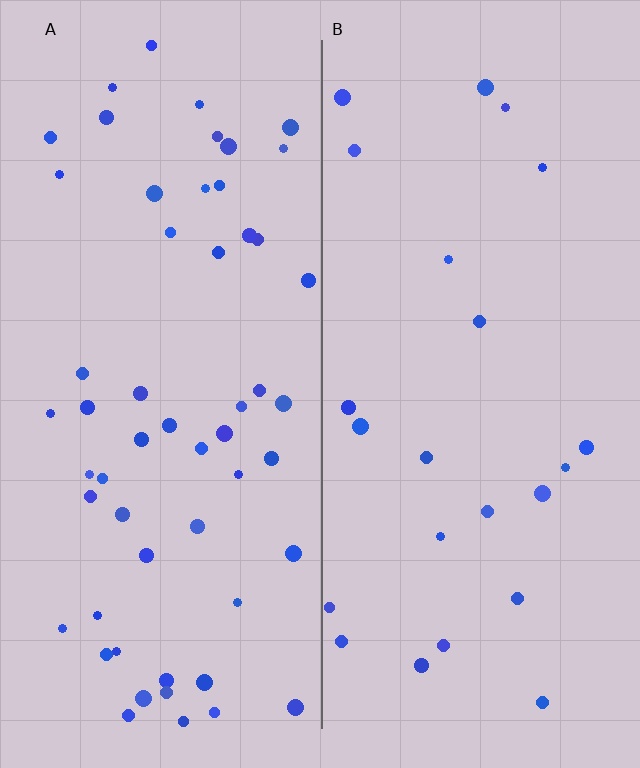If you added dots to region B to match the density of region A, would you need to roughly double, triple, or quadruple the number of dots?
Approximately double.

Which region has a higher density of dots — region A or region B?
A (the left).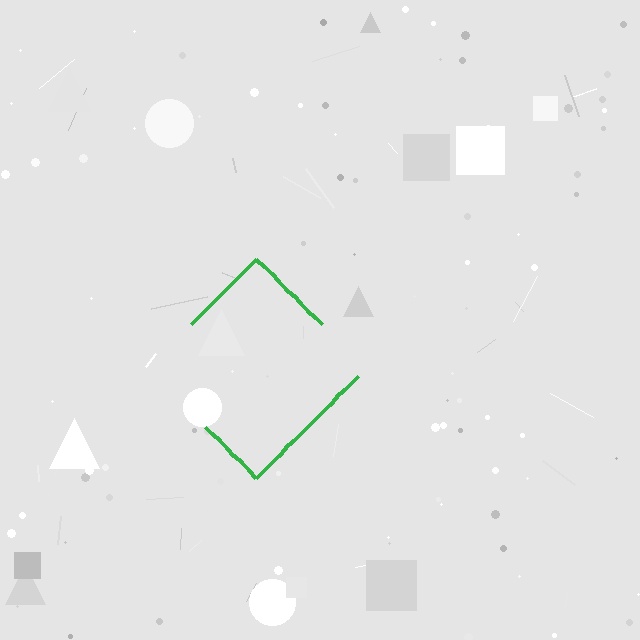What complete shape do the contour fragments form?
The contour fragments form a diamond.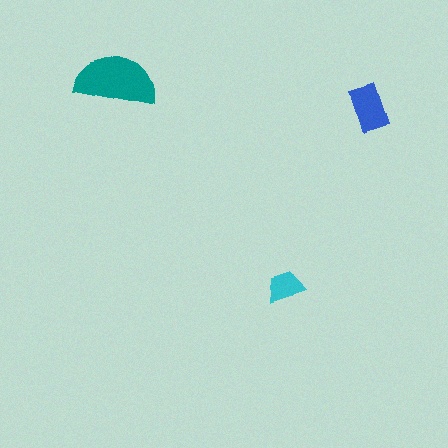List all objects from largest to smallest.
The teal semicircle, the blue rectangle, the cyan trapezoid.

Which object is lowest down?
The cyan trapezoid is bottommost.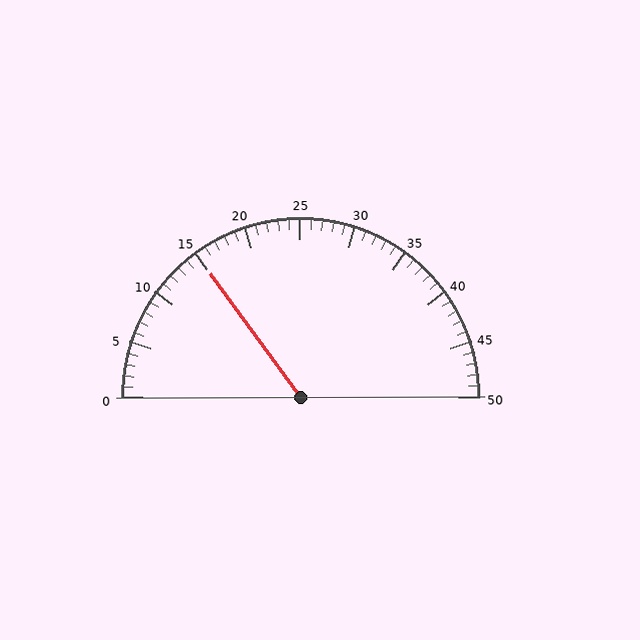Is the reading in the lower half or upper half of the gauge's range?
The reading is in the lower half of the range (0 to 50).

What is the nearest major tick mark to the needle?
The nearest major tick mark is 15.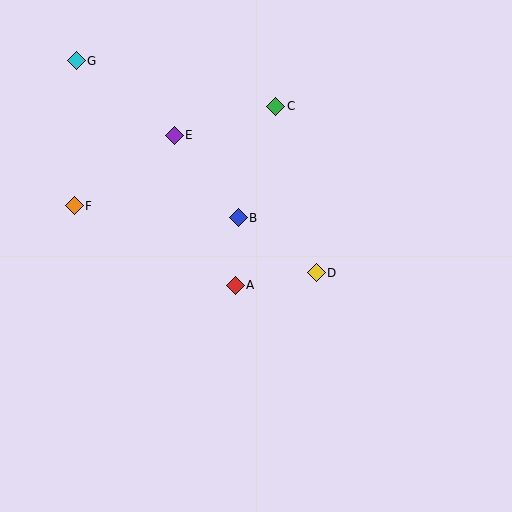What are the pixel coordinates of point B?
Point B is at (238, 218).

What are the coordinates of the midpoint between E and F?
The midpoint between E and F is at (124, 171).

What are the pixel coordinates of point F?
Point F is at (74, 206).